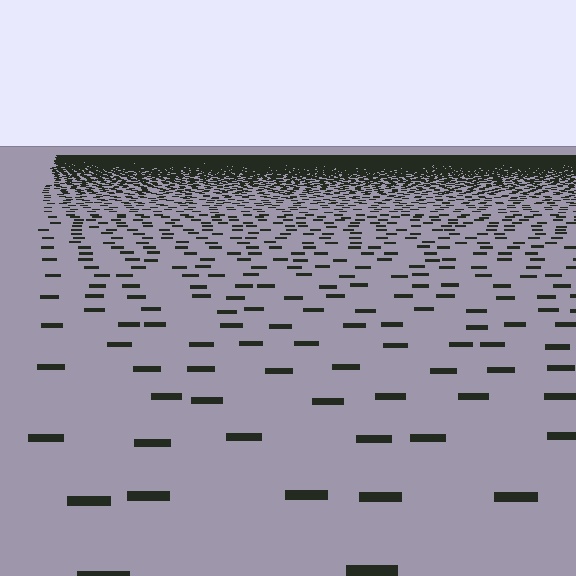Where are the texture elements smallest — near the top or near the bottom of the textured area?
Near the top.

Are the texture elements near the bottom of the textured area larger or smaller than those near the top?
Larger. Near the bottom, elements are closer to the viewer and appear at a bigger on-screen size.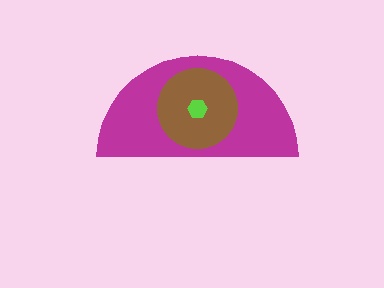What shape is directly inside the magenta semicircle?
The brown circle.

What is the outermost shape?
The magenta semicircle.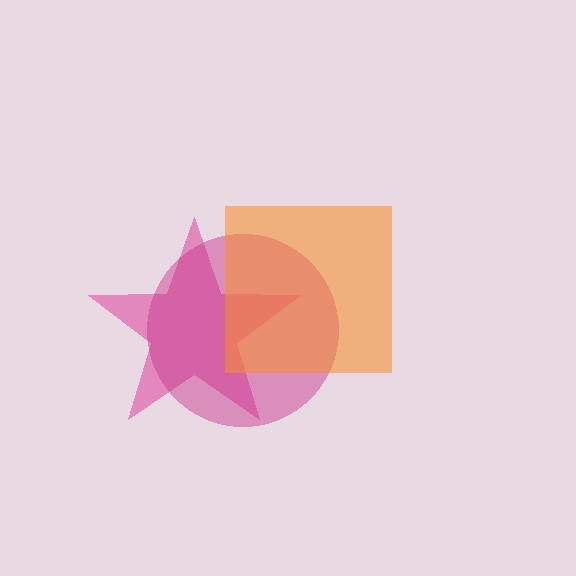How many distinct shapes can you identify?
There are 3 distinct shapes: a pink star, a magenta circle, an orange square.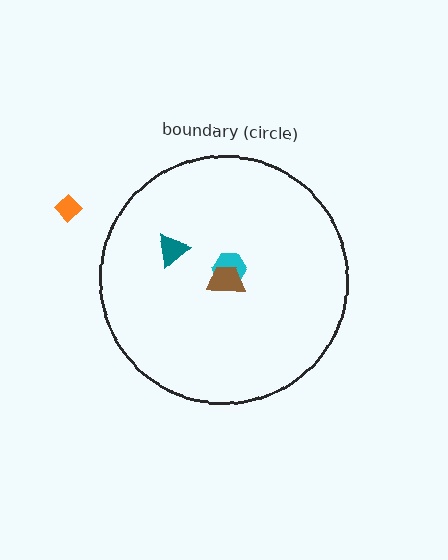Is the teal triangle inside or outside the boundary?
Inside.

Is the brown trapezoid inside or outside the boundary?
Inside.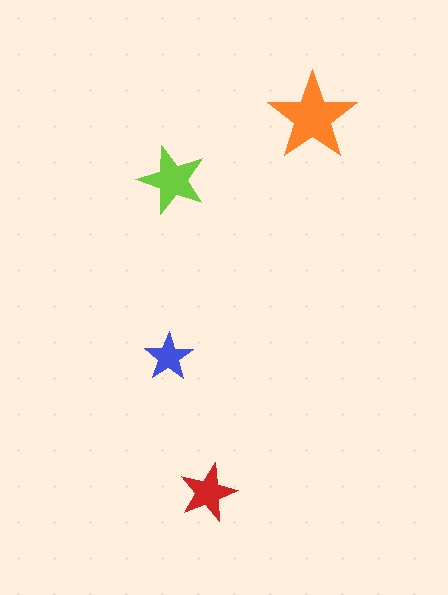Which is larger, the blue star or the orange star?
The orange one.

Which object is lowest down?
The red star is bottommost.